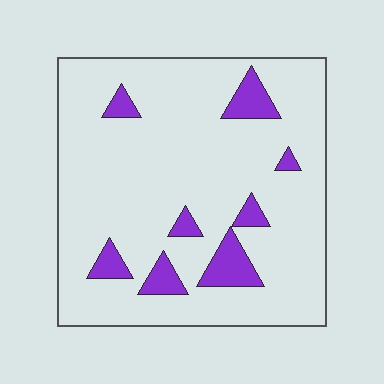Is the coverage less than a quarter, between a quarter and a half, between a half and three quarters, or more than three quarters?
Less than a quarter.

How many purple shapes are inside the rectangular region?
8.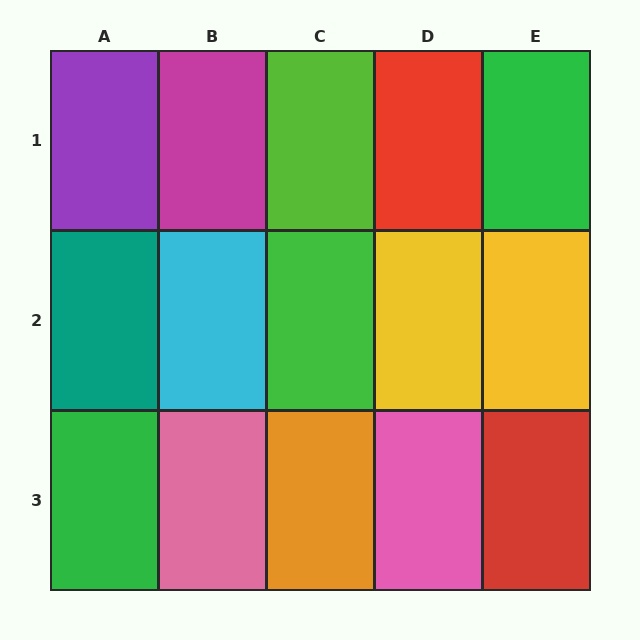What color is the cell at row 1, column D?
Red.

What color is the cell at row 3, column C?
Orange.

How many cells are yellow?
2 cells are yellow.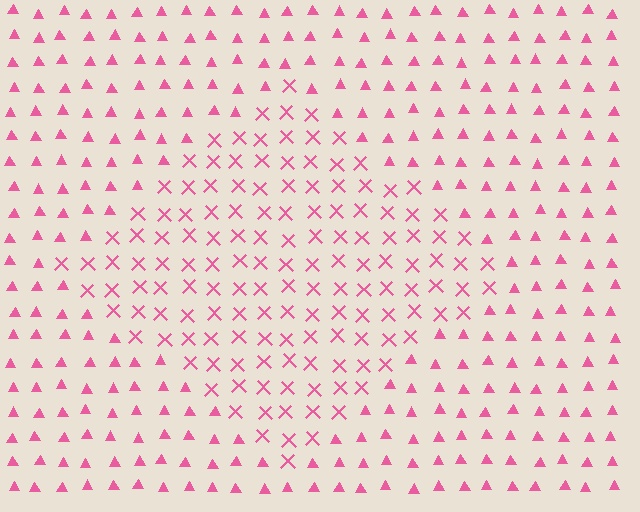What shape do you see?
I see a diamond.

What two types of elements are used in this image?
The image uses X marks inside the diamond region and triangles outside it.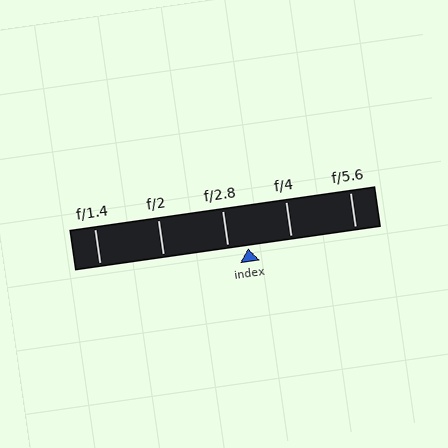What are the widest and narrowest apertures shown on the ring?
The widest aperture shown is f/1.4 and the narrowest is f/5.6.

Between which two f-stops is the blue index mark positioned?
The index mark is between f/2.8 and f/4.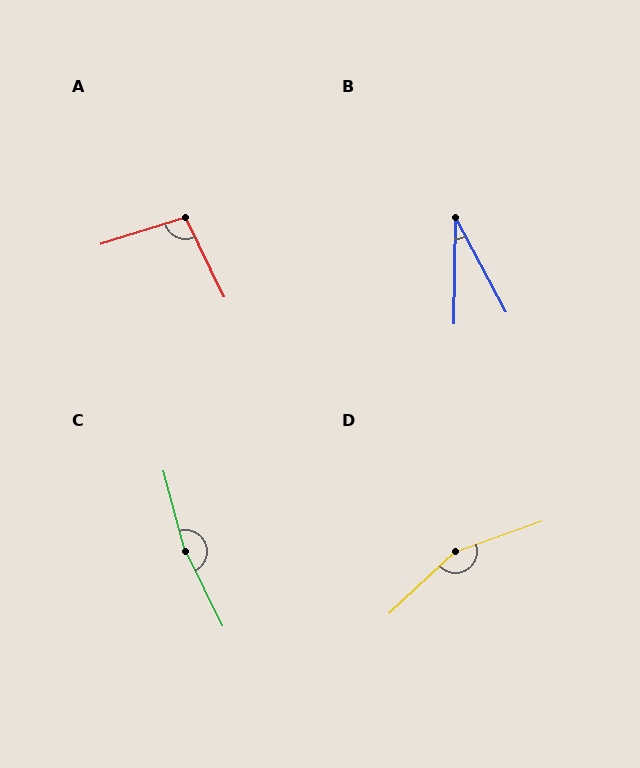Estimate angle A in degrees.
Approximately 98 degrees.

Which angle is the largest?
C, at approximately 169 degrees.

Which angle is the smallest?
B, at approximately 29 degrees.